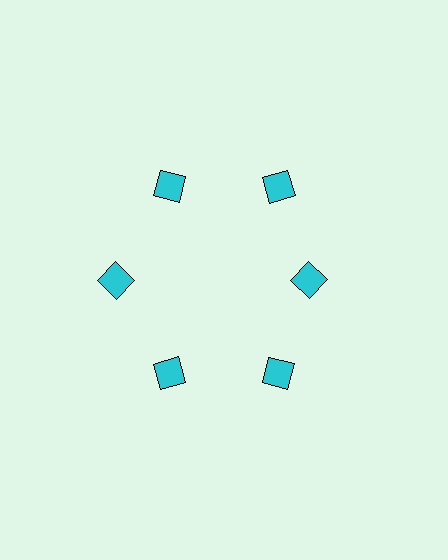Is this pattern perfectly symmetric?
No. The 6 cyan squares are arranged in a ring, but one element near the 3 o'clock position is pulled inward toward the center, breaking the 6-fold rotational symmetry.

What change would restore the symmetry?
The symmetry would be restored by moving it outward, back onto the ring so that all 6 squares sit at equal angles and equal distance from the center.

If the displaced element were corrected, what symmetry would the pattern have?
It would have 6-fold rotational symmetry — the pattern would map onto itself every 60 degrees.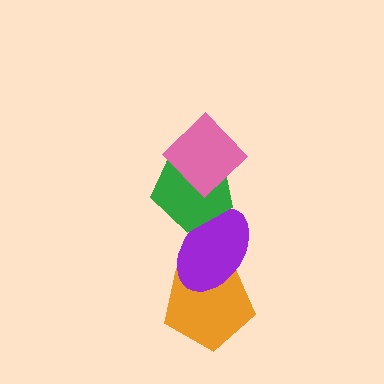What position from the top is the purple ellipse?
The purple ellipse is 3rd from the top.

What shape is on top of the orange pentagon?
The purple ellipse is on top of the orange pentagon.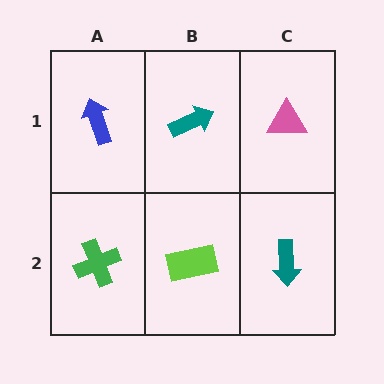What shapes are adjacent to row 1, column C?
A teal arrow (row 2, column C), a teal arrow (row 1, column B).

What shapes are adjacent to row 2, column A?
A blue arrow (row 1, column A), a lime rectangle (row 2, column B).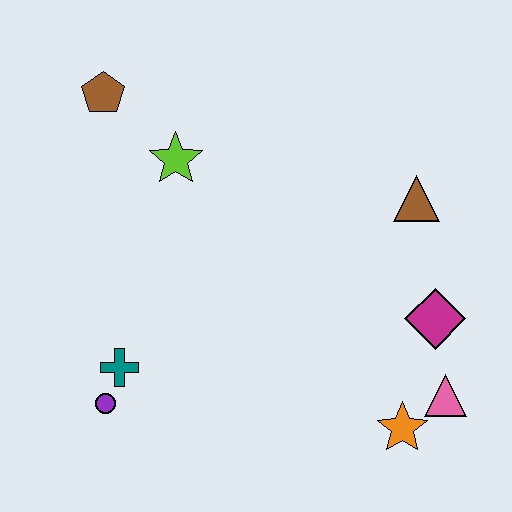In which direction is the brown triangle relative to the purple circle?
The brown triangle is to the right of the purple circle.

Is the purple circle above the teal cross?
No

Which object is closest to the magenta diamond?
The pink triangle is closest to the magenta diamond.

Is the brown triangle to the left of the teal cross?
No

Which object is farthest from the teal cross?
The brown triangle is farthest from the teal cross.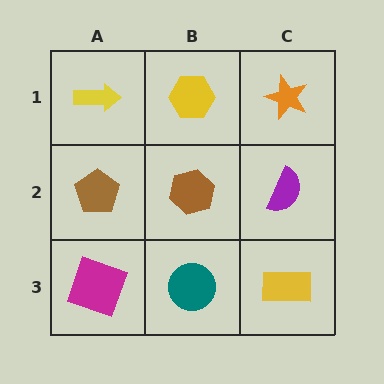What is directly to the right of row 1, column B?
An orange star.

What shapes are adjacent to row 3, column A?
A brown pentagon (row 2, column A), a teal circle (row 3, column B).